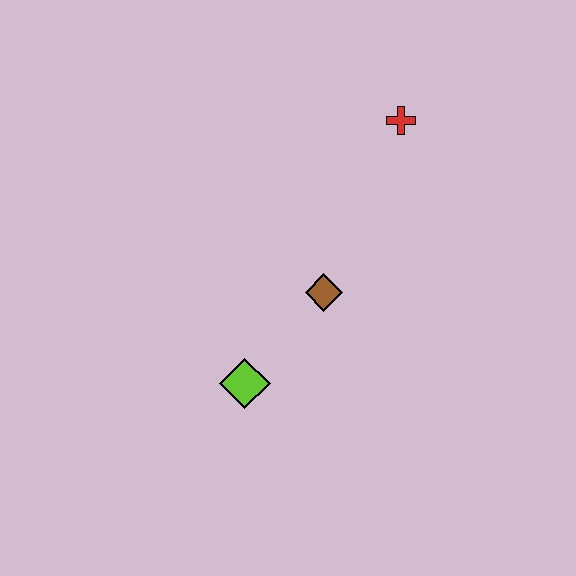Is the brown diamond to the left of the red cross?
Yes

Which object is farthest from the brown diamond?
The red cross is farthest from the brown diamond.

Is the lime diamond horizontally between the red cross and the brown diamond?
No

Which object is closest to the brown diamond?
The lime diamond is closest to the brown diamond.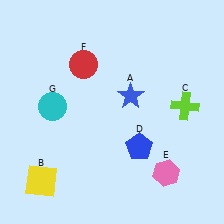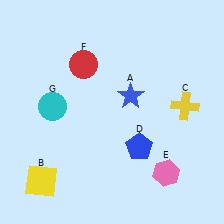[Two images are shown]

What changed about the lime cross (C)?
In Image 1, C is lime. In Image 2, it changed to yellow.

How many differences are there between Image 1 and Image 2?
There is 1 difference between the two images.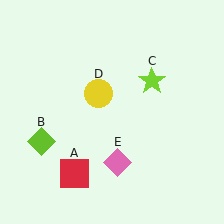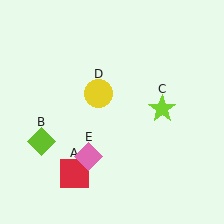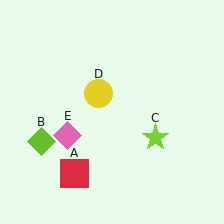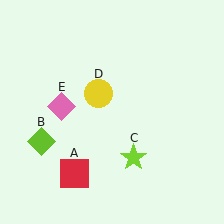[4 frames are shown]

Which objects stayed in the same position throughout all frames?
Red square (object A) and lime diamond (object B) and yellow circle (object D) remained stationary.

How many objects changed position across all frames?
2 objects changed position: lime star (object C), pink diamond (object E).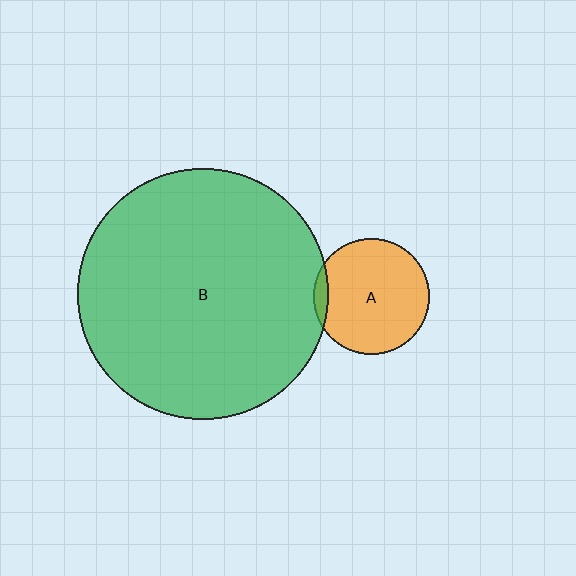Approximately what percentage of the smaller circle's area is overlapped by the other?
Approximately 5%.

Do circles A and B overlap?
Yes.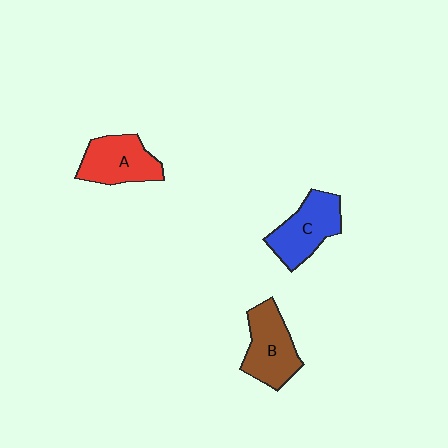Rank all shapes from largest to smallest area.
From largest to smallest: B (brown), C (blue), A (red).